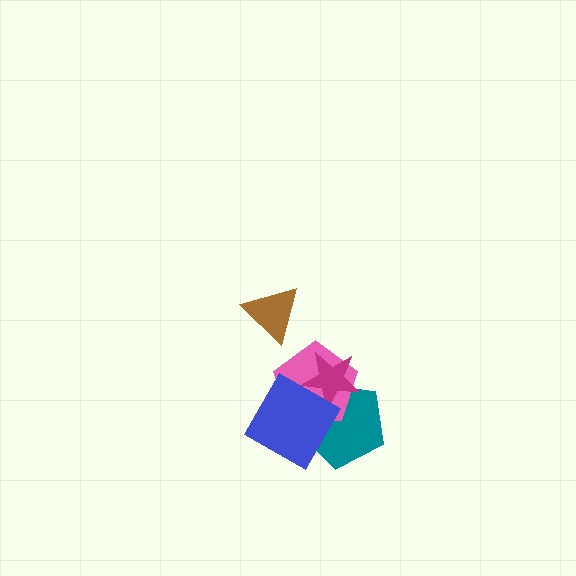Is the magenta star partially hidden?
Yes, it is partially covered by another shape.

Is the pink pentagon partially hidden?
Yes, it is partially covered by another shape.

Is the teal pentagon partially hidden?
Yes, it is partially covered by another shape.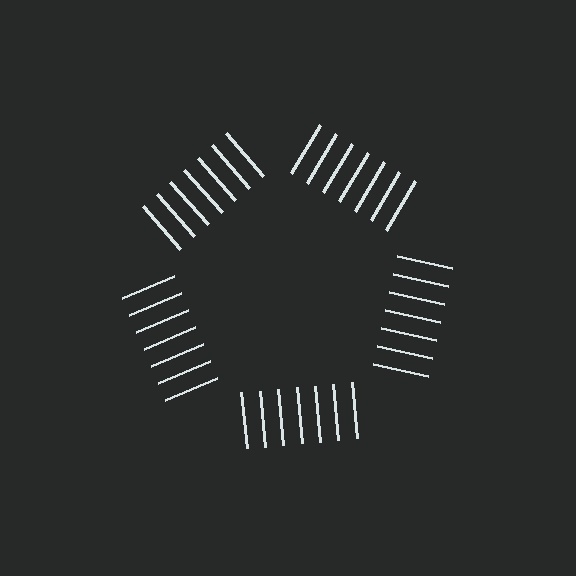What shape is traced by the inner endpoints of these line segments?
An illusory pentagon — the line segments terminate on its edges but no continuous stroke is drawn.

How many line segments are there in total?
35 — 7 along each of the 5 edges.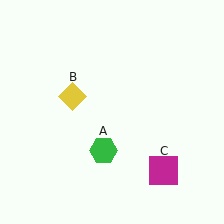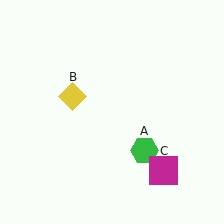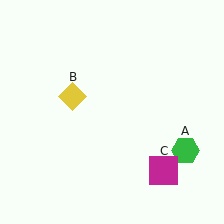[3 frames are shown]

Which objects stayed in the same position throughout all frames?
Yellow diamond (object B) and magenta square (object C) remained stationary.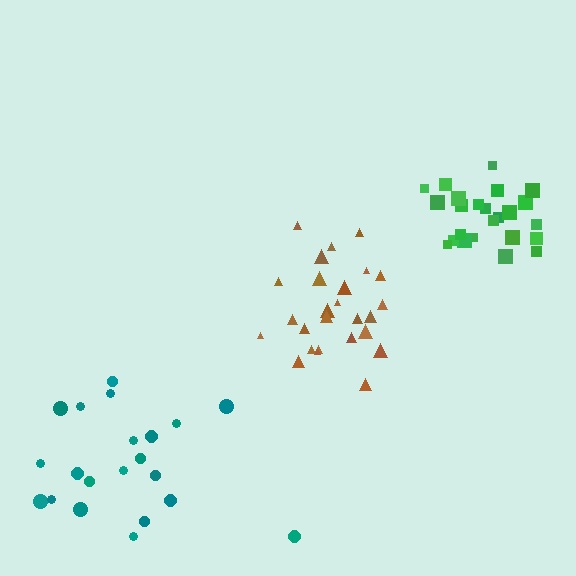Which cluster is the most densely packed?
Green.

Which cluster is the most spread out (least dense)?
Teal.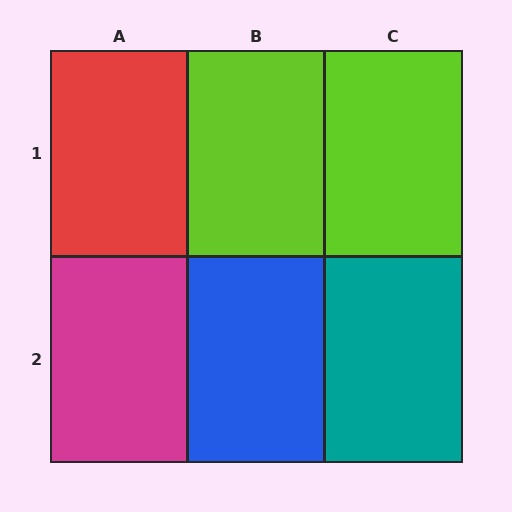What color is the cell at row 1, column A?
Red.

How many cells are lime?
2 cells are lime.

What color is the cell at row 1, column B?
Lime.